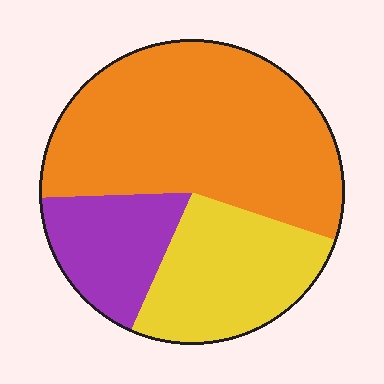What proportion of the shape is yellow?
Yellow takes up about one quarter (1/4) of the shape.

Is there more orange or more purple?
Orange.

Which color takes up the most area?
Orange, at roughly 55%.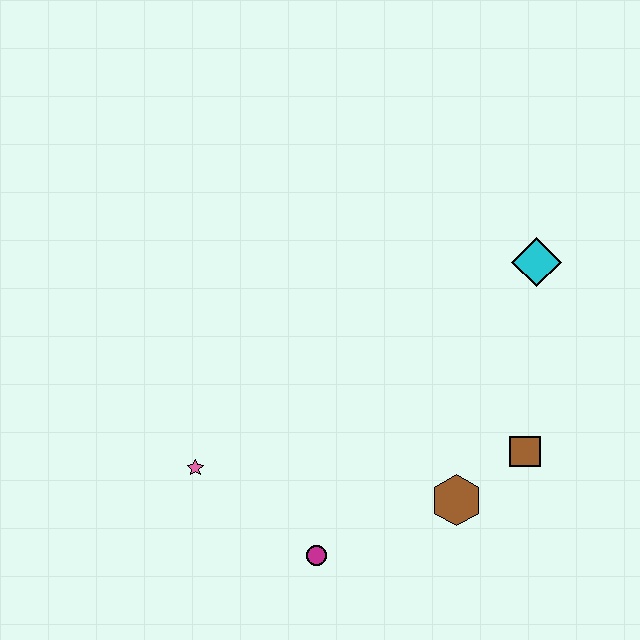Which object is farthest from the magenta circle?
The cyan diamond is farthest from the magenta circle.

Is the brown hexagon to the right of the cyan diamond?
No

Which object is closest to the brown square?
The brown hexagon is closest to the brown square.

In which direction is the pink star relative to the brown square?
The pink star is to the left of the brown square.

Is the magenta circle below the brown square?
Yes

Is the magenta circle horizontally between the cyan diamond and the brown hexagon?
No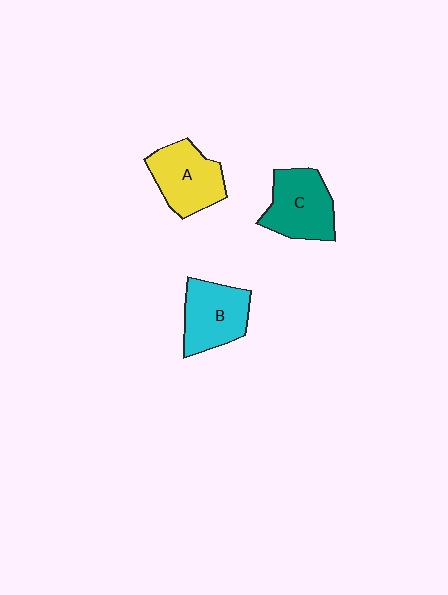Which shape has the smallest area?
Shape B (cyan).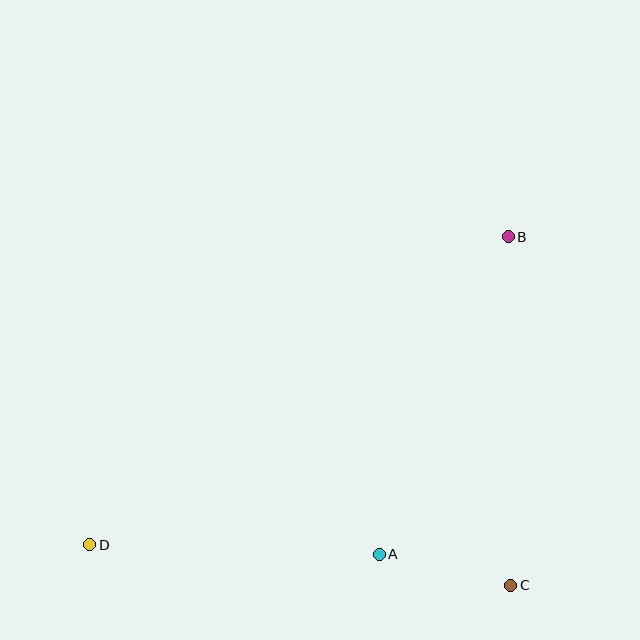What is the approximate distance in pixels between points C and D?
The distance between C and D is approximately 423 pixels.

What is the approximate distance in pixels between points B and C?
The distance between B and C is approximately 349 pixels.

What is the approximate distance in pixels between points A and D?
The distance between A and D is approximately 290 pixels.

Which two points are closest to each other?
Points A and C are closest to each other.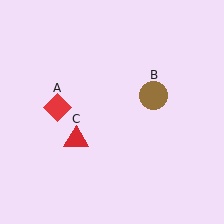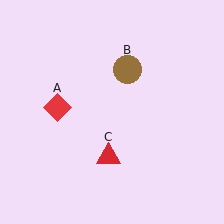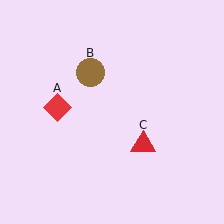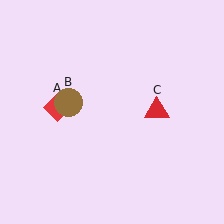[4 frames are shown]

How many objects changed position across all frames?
2 objects changed position: brown circle (object B), red triangle (object C).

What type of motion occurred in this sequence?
The brown circle (object B), red triangle (object C) rotated counterclockwise around the center of the scene.